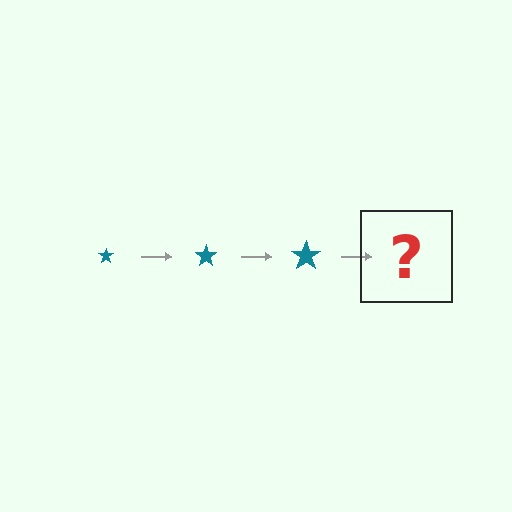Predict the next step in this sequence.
The next step is a teal star, larger than the previous one.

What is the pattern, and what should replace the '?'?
The pattern is that the star gets progressively larger each step. The '?' should be a teal star, larger than the previous one.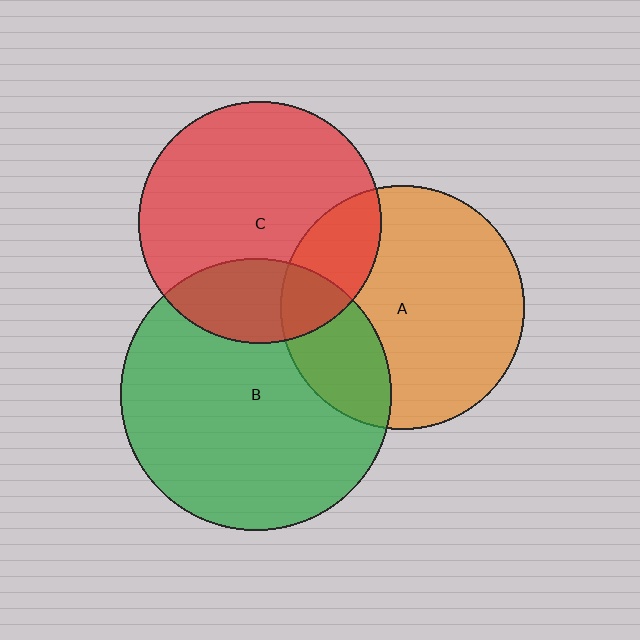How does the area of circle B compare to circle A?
Approximately 1.2 times.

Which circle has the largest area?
Circle B (green).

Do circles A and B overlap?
Yes.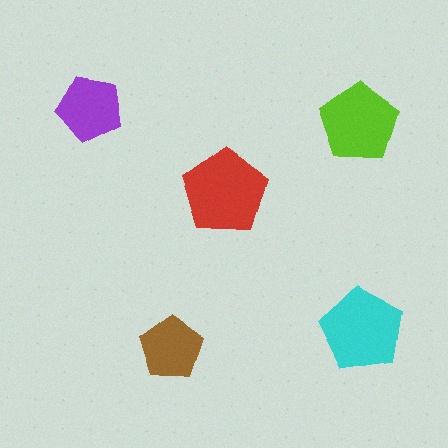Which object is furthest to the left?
The purple pentagon is leftmost.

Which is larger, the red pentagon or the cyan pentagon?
The red one.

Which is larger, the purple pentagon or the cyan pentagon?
The cyan one.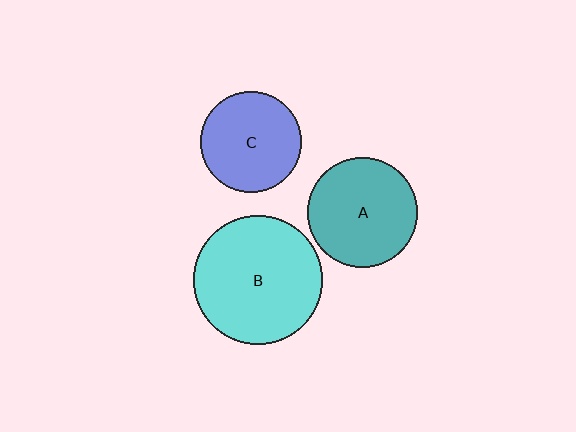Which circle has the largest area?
Circle B (cyan).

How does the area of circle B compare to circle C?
Approximately 1.6 times.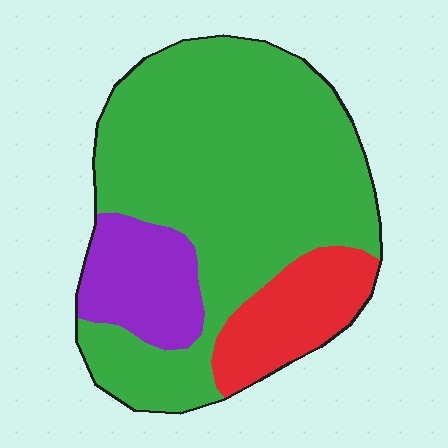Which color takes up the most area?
Green, at roughly 70%.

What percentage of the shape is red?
Red takes up about one sixth (1/6) of the shape.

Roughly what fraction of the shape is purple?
Purple takes up about one sixth (1/6) of the shape.